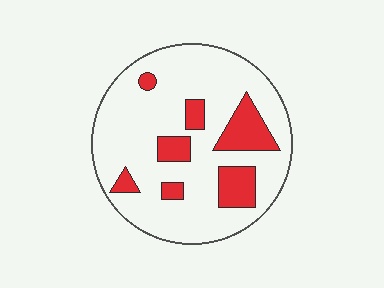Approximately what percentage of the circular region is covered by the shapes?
Approximately 20%.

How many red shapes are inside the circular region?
7.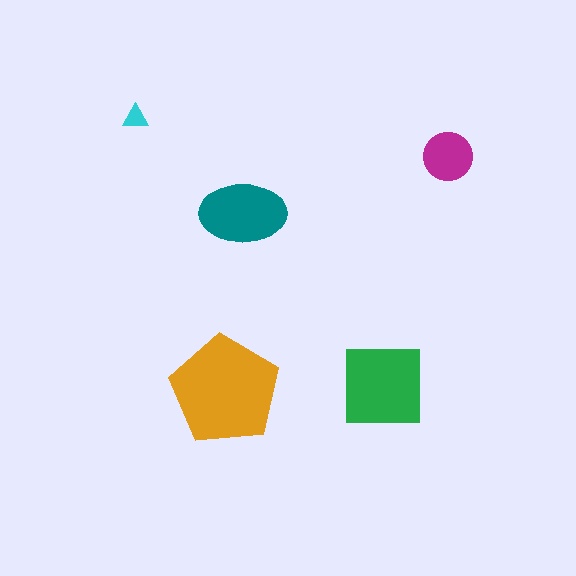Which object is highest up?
The cyan triangle is topmost.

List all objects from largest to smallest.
The orange pentagon, the green square, the teal ellipse, the magenta circle, the cyan triangle.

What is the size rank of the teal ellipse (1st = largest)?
3rd.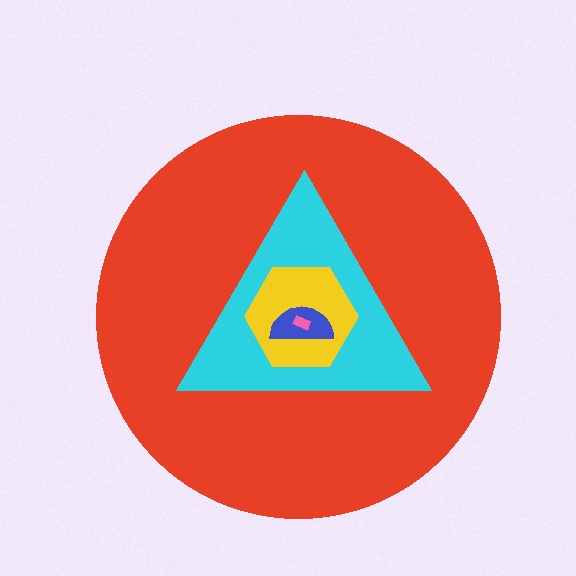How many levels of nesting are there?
5.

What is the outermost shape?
The red circle.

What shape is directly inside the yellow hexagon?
The blue semicircle.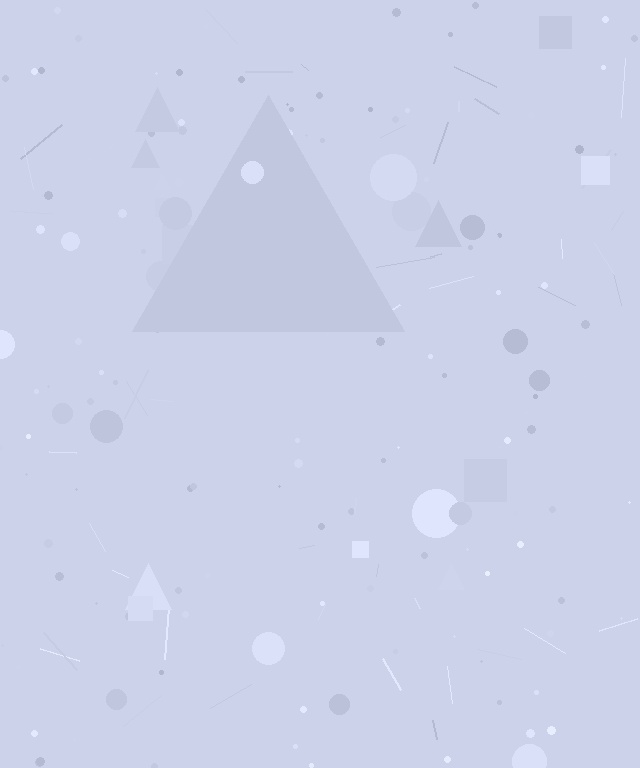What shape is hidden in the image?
A triangle is hidden in the image.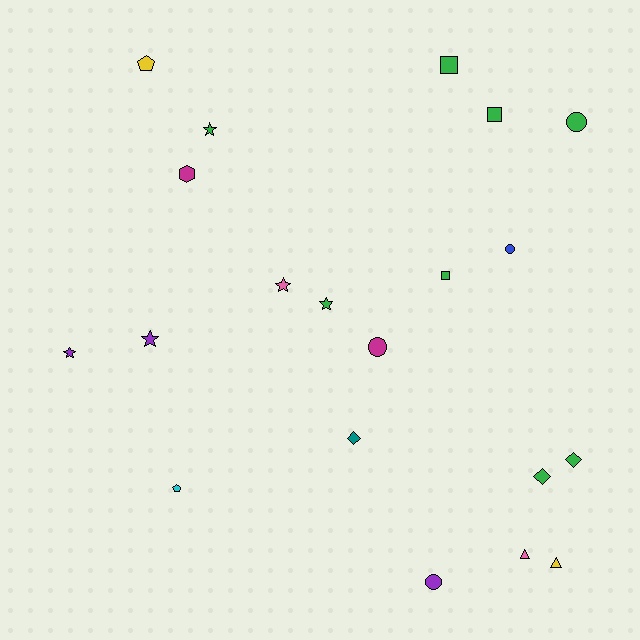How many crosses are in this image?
There are no crosses.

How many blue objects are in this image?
There is 1 blue object.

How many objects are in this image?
There are 20 objects.